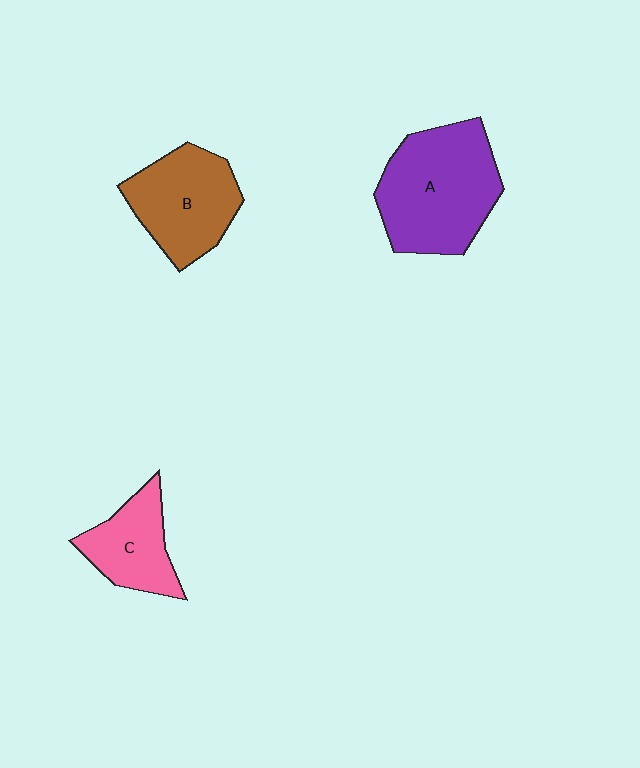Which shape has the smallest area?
Shape C (pink).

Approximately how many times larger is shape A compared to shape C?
Approximately 1.8 times.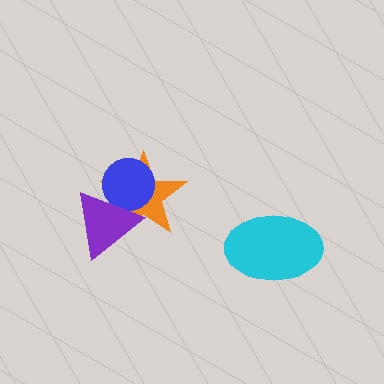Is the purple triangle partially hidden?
No, no other shape covers it.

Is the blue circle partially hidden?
Yes, it is partially covered by another shape.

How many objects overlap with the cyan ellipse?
0 objects overlap with the cyan ellipse.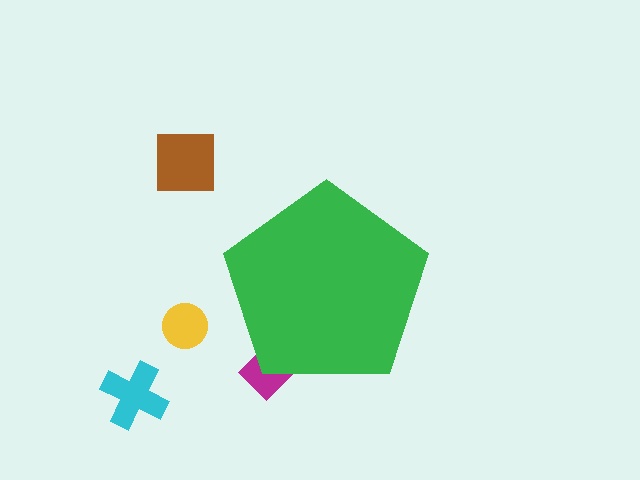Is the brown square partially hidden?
No, the brown square is fully visible.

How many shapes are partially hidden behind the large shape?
1 shape is partially hidden.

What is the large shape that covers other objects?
A green pentagon.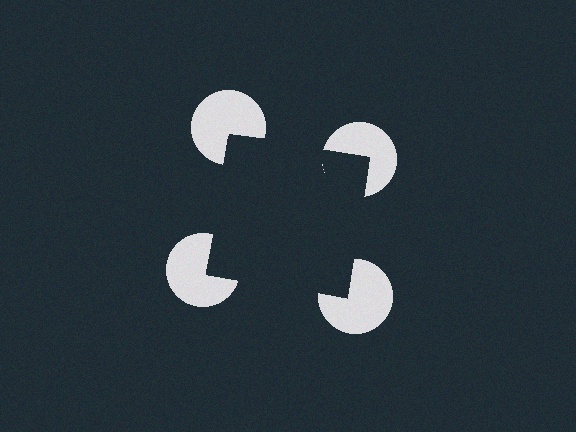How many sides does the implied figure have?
4 sides.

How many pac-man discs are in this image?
There are 4 — one at each vertex of the illusory square.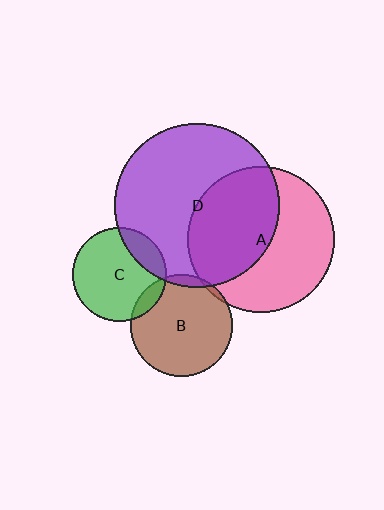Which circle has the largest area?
Circle D (purple).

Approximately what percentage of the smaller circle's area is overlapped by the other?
Approximately 50%.